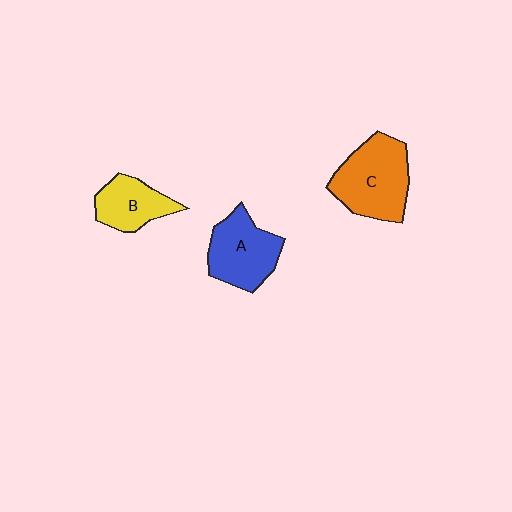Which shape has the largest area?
Shape C (orange).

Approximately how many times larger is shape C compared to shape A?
Approximately 1.2 times.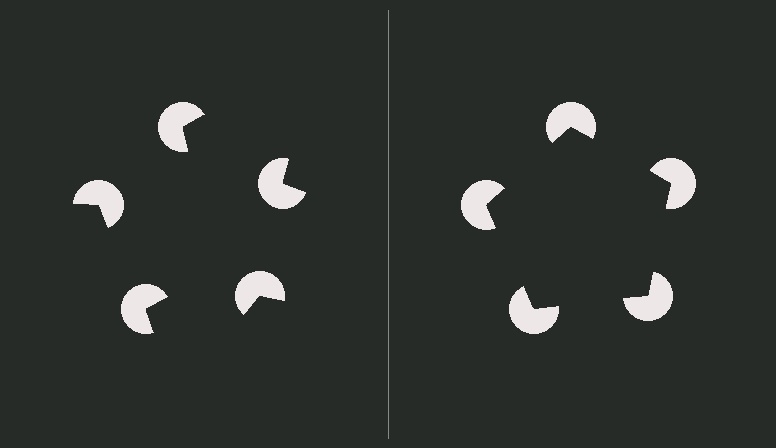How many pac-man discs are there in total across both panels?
10 — 5 on each side.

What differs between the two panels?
The pac-man discs are positioned identically on both sides; only the wedge orientations differ. On the right they align to a pentagon; on the left they are misaligned.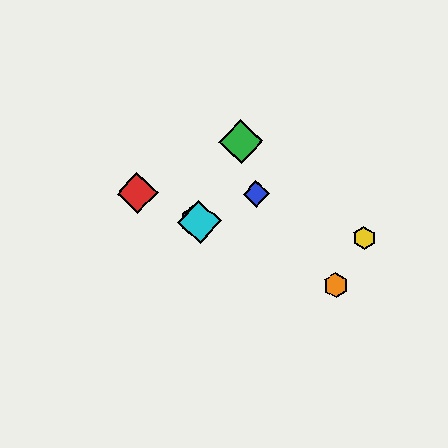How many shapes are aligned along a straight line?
4 shapes (the red diamond, the purple hexagon, the orange hexagon, the cyan diamond) are aligned along a straight line.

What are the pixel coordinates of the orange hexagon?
The orange hexagon is at (336, 285).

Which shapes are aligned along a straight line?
The red diamond, the purple hexagon, the orange hexagon, the cyan diamond are aligned along a straight line.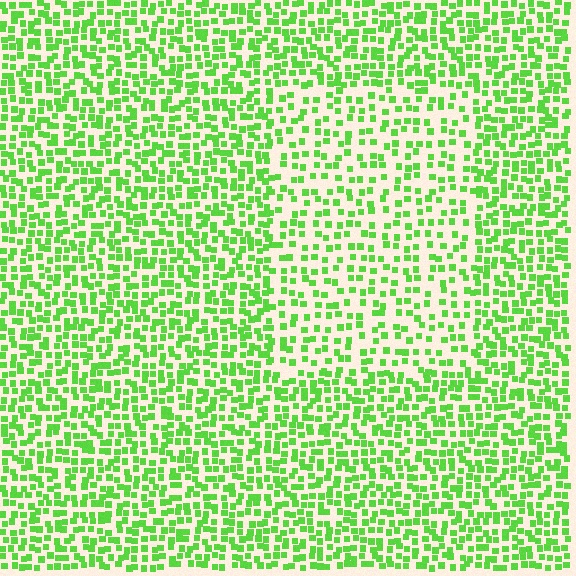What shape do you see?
I see a rectangle.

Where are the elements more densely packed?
The elements are more densely packed outside the rectangle boundary.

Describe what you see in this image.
The image contains small lime elements arranged at two different densities. A rectangle-shaped region is visible where the elements are less densely packed than the surrounding area.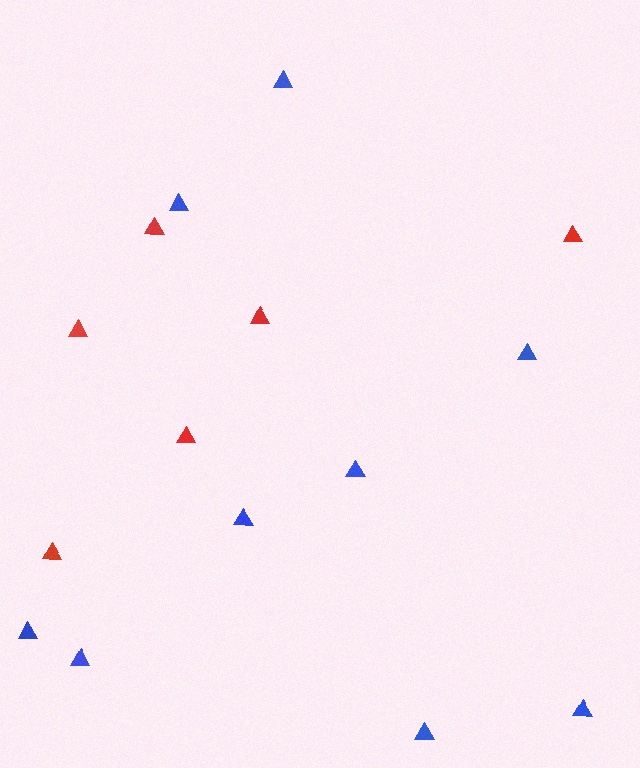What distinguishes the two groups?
There are 2 groups: one group of red triangles (6) and one group of blue triangles (9).